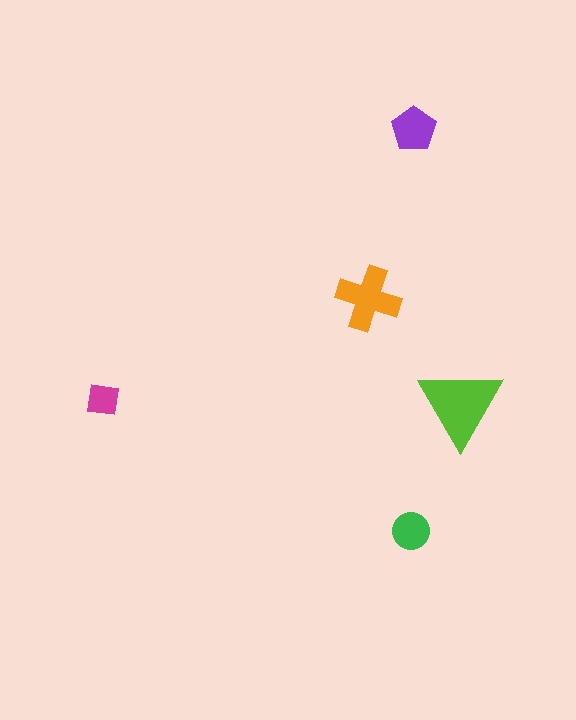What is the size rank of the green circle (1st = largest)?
4th.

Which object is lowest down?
The green circle is bottommost.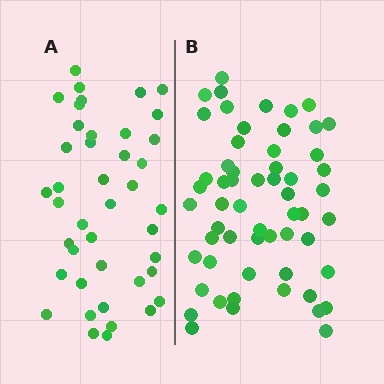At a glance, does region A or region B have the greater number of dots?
Region B (the right region) has more dots.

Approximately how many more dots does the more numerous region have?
Region B has approximately 15 more dots than region A.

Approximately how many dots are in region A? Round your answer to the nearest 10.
About 40 dots. (The exact count is 42, which rounds to 40.)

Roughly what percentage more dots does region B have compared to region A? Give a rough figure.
About 40% more.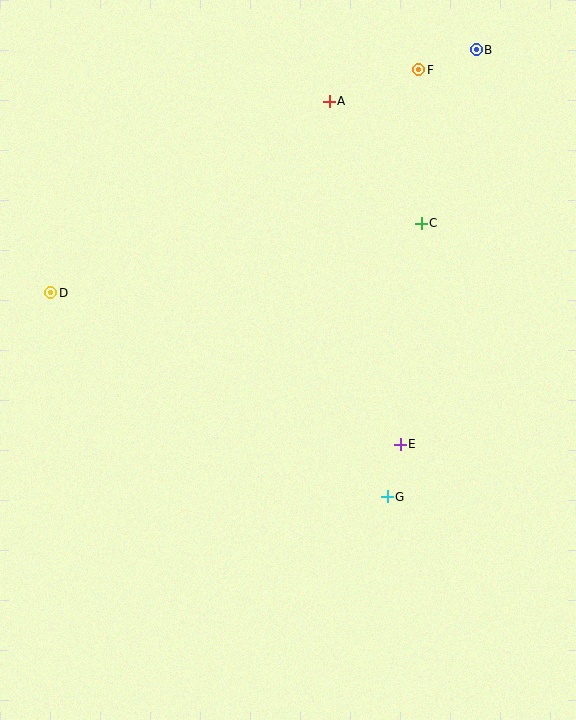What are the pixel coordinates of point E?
Point E is at (400, 444).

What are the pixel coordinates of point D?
Point D is at (51, 293).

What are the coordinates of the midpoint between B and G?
The midpoint between B and G is at (432, 273).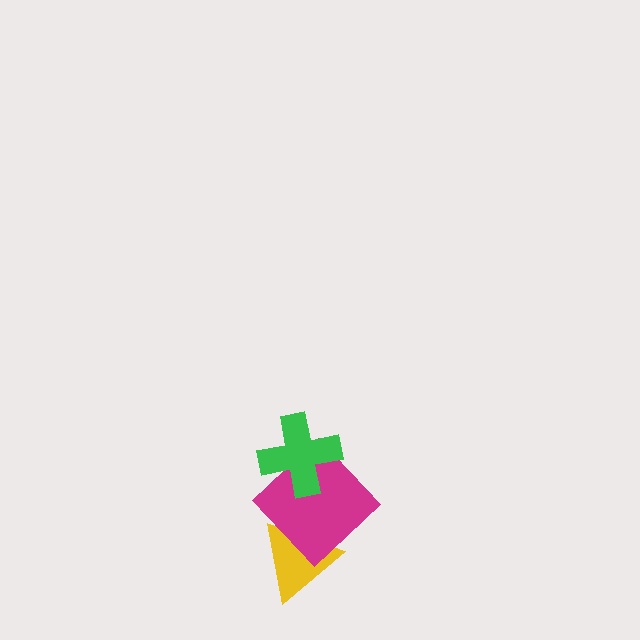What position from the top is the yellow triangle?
The yellow triangle is 3rd from the top.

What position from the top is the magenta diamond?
The magenta diamond is 2nd from the top.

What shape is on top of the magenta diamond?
The green cross is on top of the magenta diamond.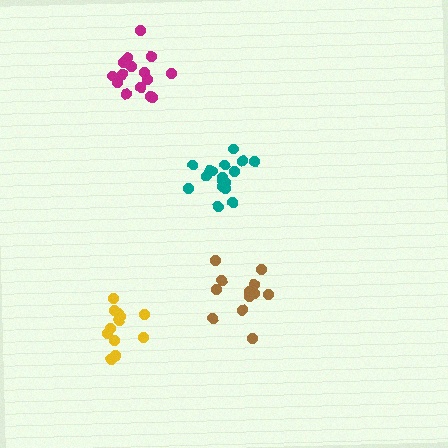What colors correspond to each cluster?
The clusters are colored: yellow, teal, brown, magenta.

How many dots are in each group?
Group 1: 12 dots, Group 2: 17 dots, Group 3: 12 dots, Group 4: 15 dots (56 total).